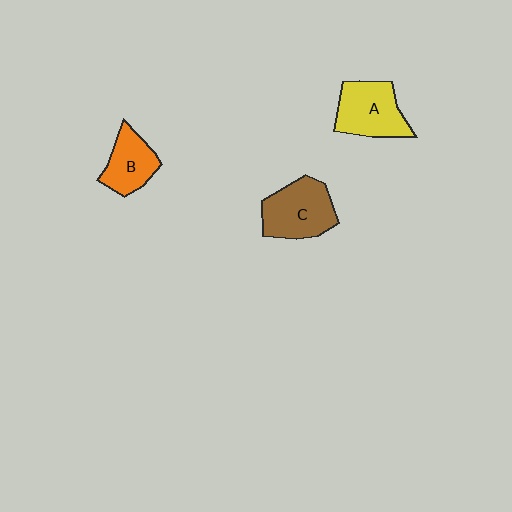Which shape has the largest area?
Shape C (brown).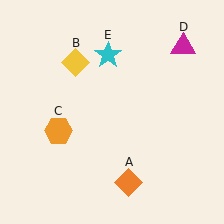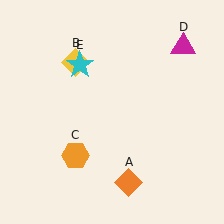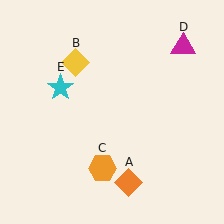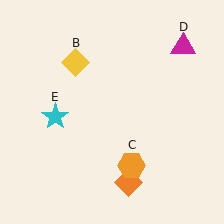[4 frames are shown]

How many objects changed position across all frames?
2 objects changed position: orange hexagon (object C), cyan star (object E).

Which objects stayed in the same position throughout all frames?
Orange diamond (object A) and yellow diamond (object B) and magenta triangle (object D) remained stationary.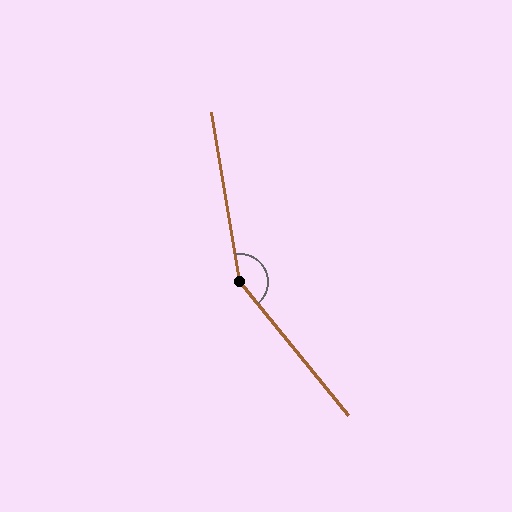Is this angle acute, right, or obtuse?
It is obtuse.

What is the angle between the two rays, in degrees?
Approximately 150 degrees.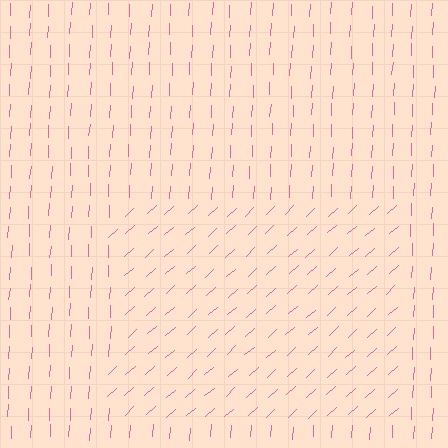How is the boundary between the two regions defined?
The boundary is defined purely by a change in line orientation (approximately 45 degrees difference). All lines are the same color and thickness.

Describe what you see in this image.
The image is filled with small pink line segments. A rectangle region in the image has lines oriented differently from the surrounding lines, creating a visible texture boundary.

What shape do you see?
I see a rectangle.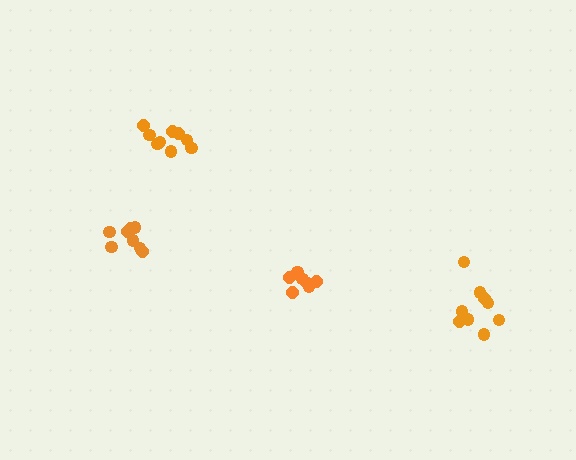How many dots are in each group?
Group 1: 8 dots, Group 2: 9 dots, Group 3: 7 dots, Group 4: 9 dots (33 total).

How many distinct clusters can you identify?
There are 4 distinct clusters.